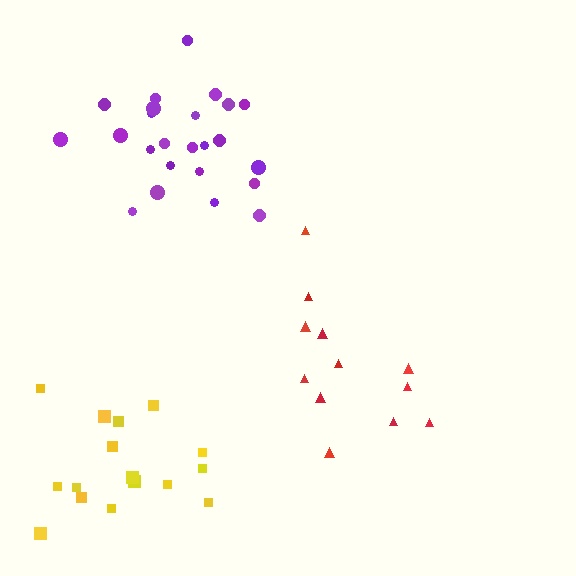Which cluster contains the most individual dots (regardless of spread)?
Purple (24).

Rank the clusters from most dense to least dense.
purple, yellow, red.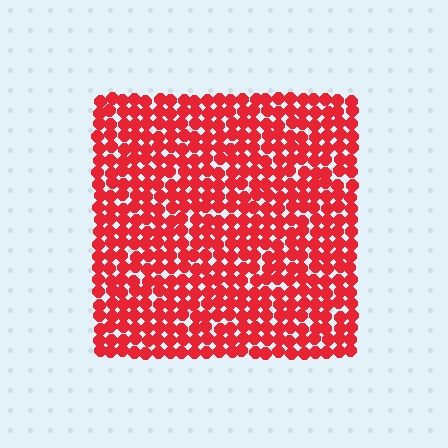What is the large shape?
The large shape is a square.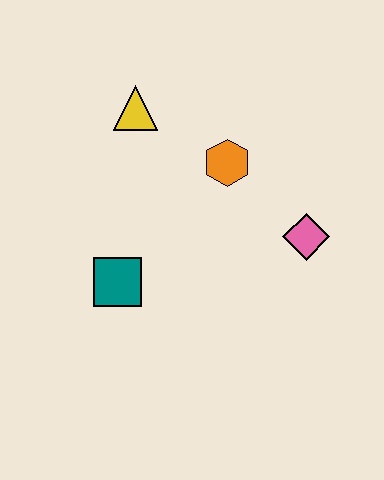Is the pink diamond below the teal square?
No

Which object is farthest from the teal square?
The pink diamond is farthest from the teal square.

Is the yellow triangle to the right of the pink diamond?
No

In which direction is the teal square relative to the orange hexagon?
The teal square is below the orange hexagon.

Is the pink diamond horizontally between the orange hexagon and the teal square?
No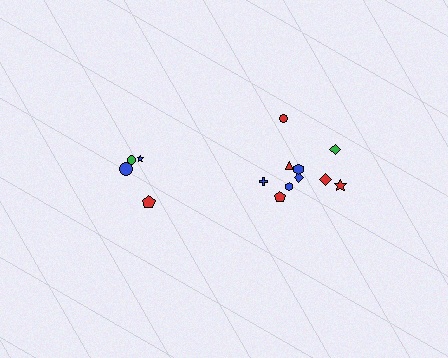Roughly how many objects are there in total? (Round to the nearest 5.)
Roughly 15 objects in total.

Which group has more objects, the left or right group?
The right group.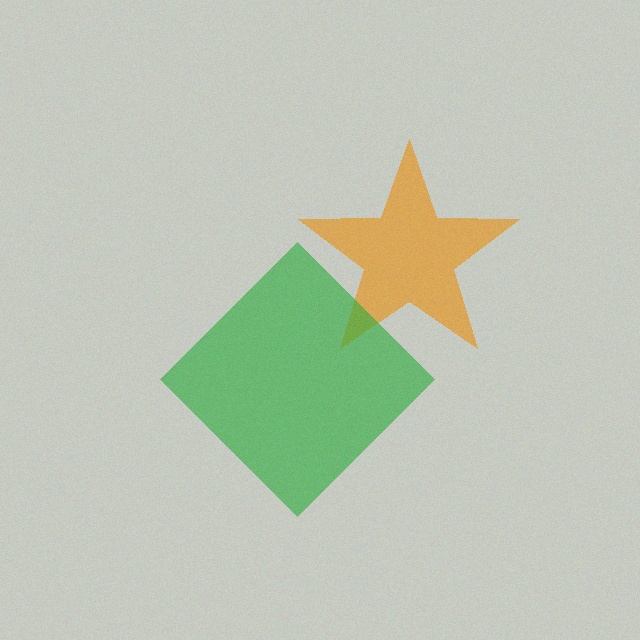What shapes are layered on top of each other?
The layered shapes are: an orange star, a green diamond.